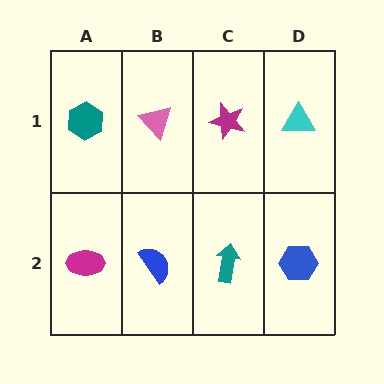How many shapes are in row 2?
4 shapes.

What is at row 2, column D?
A blue hexagon.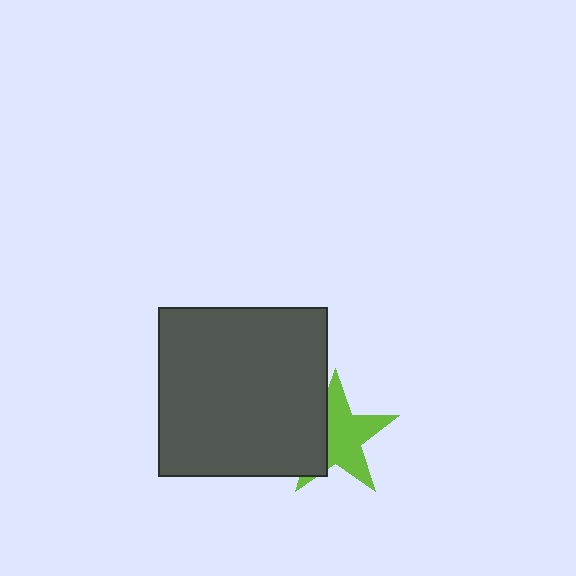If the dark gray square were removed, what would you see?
You would see the complete lime star.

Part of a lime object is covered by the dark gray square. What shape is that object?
It is a star.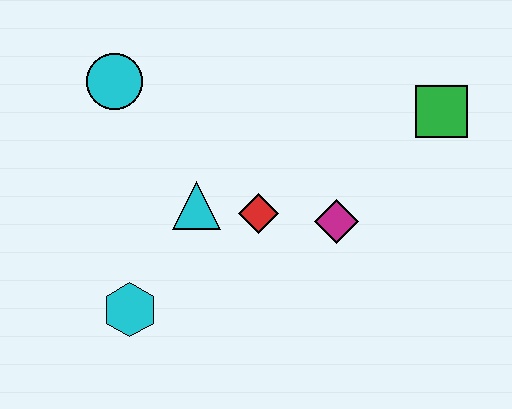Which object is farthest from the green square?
The cyan hexagon is farthest from the green square.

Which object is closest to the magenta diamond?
The red diamond is closest to the magenta diamond.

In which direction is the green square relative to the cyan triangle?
The green square is to the right of the cyan triangle.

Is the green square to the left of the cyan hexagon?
No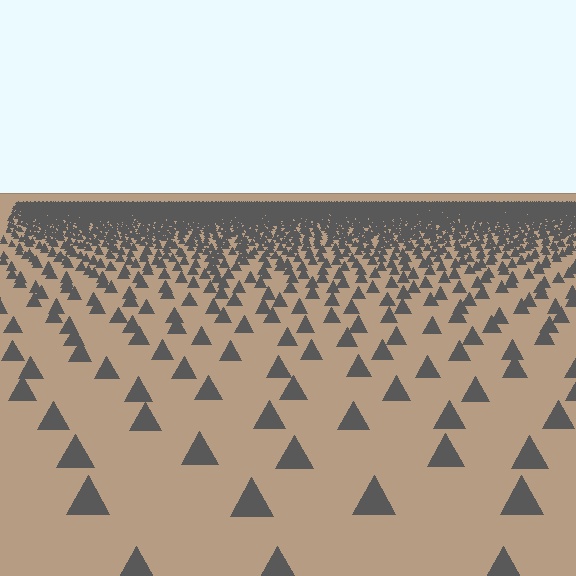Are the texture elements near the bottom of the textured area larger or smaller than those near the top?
Larger. Near the bottom, elements are closer to the viewer and appear at a bigger on-screen size.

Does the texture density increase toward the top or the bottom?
Density increases toward the top.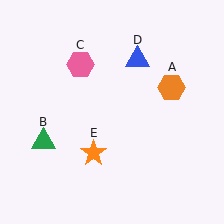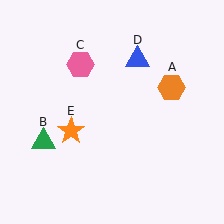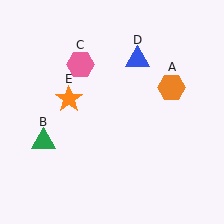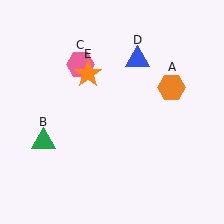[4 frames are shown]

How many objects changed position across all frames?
1 object changed position: orange star (object E).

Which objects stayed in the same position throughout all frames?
Orange hexagon (object A) and green triangle (object B) and pink hexagon (object C) and blue triangle (object D) remained stationary.